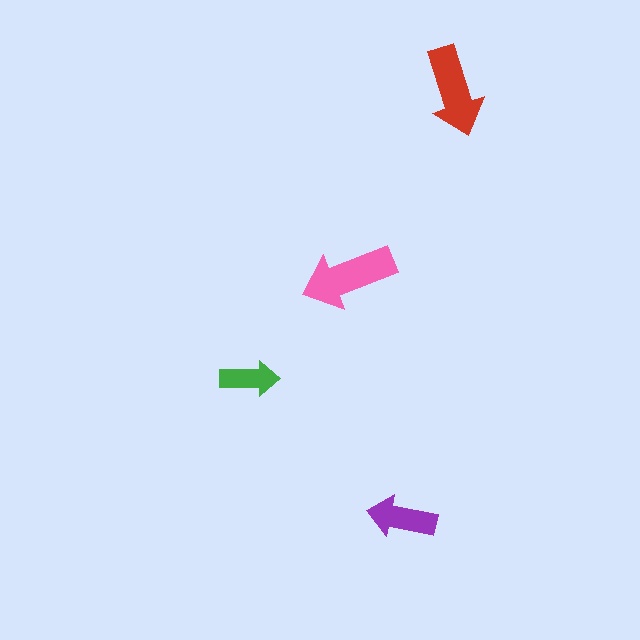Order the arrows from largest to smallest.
the pink one, the red one, the purple one, the green one.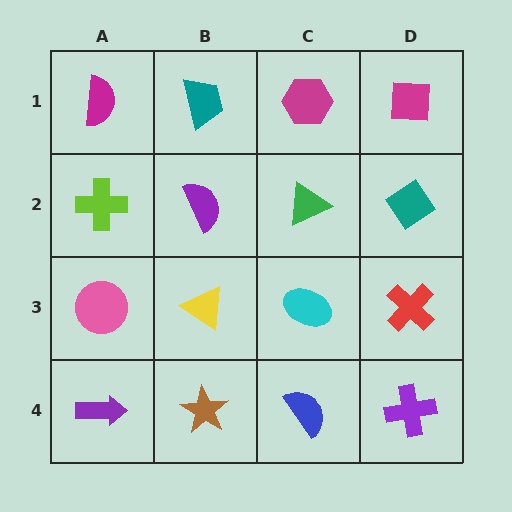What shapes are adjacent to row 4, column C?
A cyan ellipse (row 3, column C), a brown star (row 4, column B), a purple cross (row 4, column D).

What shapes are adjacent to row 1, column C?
A green triangle (row 2, column C), a teal trapezoid (row 1, column B), a magenta square (row 1, column D).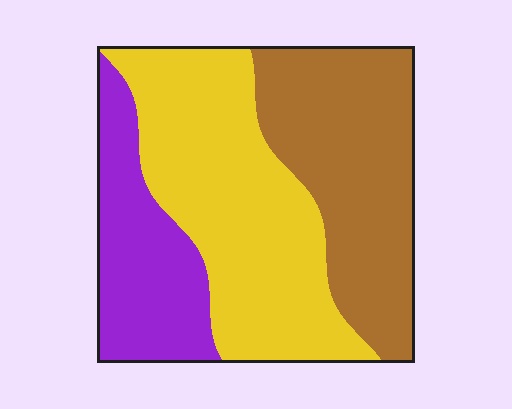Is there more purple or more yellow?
Yellow.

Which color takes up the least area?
Purple, at roughly 20%.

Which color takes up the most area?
Yellow, at roughly 45%.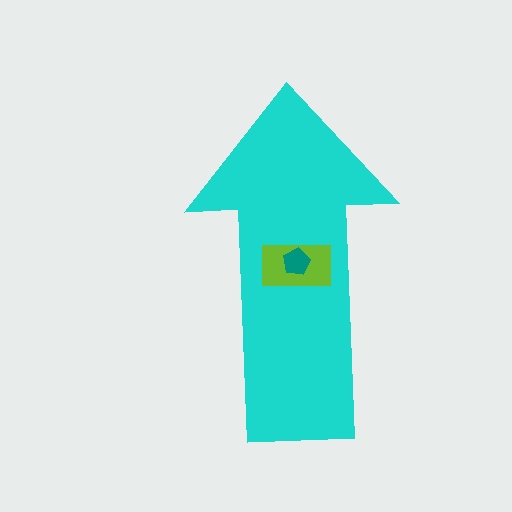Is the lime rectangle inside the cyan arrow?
Yes.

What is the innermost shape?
The teal pentagon.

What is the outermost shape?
The cyan arrow.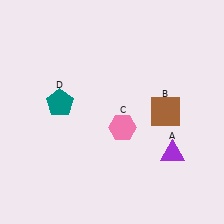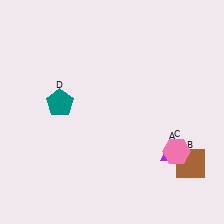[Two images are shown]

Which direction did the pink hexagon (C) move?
The pink hexagon (C) moved right.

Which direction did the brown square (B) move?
The brown square (B) moved down.